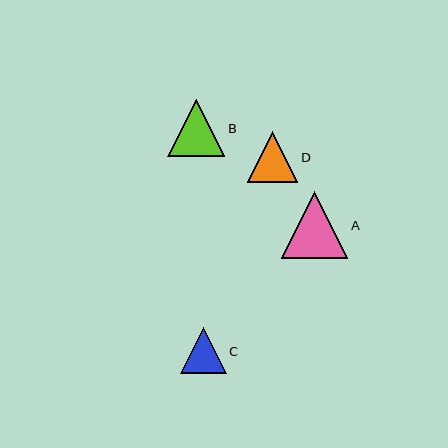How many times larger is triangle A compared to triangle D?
Triangle A is approximately 1.3 times the size of triangle D.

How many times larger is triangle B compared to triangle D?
Triangle B is approximately 1.1 times the size of triangle D.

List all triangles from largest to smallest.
From largest to smallest: A, B, D, C.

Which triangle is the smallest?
Triangle C is the smallest with a size of approximately 46 pixels.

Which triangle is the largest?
Triangle A is the largest with a size of approximately 67 pixels.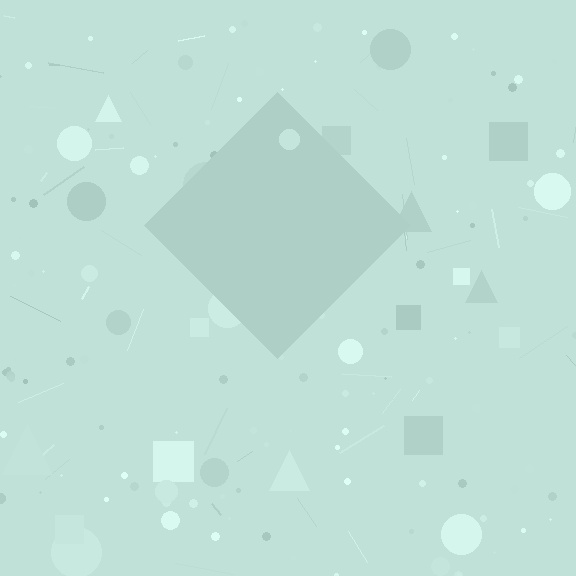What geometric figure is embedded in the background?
A diamond is embedded in the background.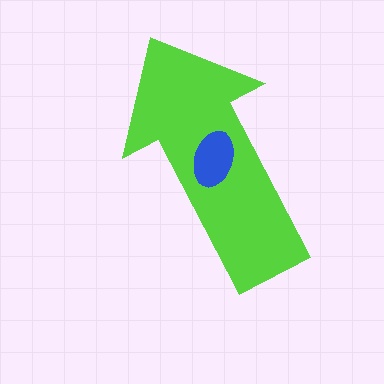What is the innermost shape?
The blue ellipse.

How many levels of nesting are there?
2.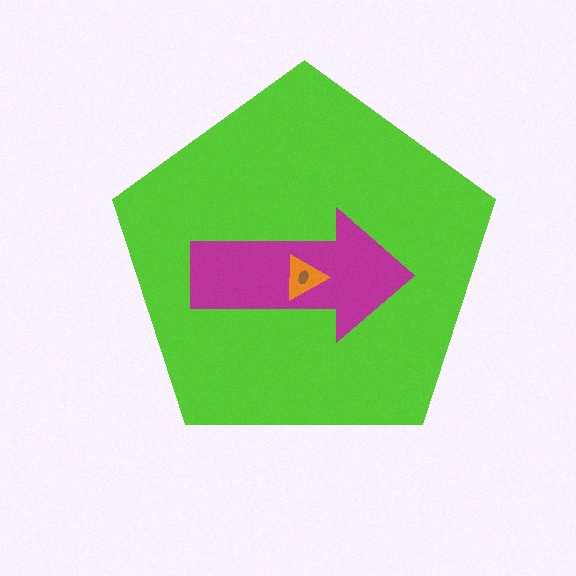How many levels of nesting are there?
4.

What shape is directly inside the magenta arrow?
The orange triangle.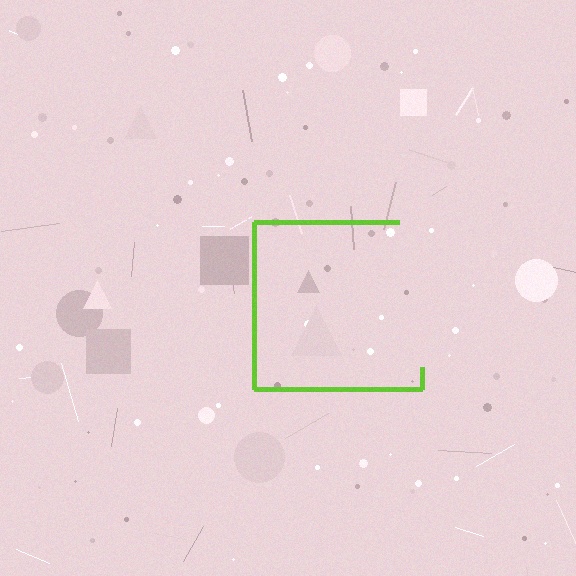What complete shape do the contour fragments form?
The contour fragments form a square.